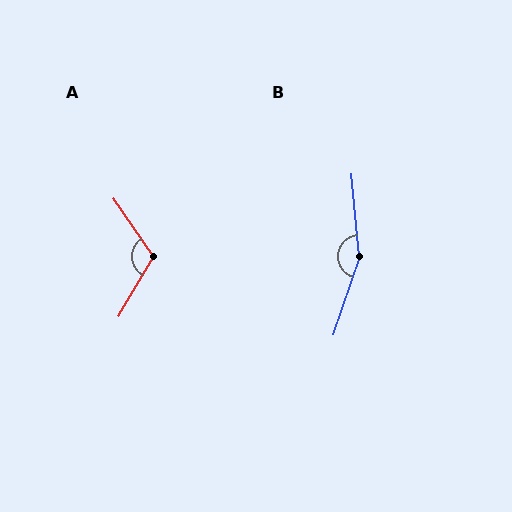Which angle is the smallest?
A, at approximately 115 degrees.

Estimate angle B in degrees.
Approximately 156 degrees.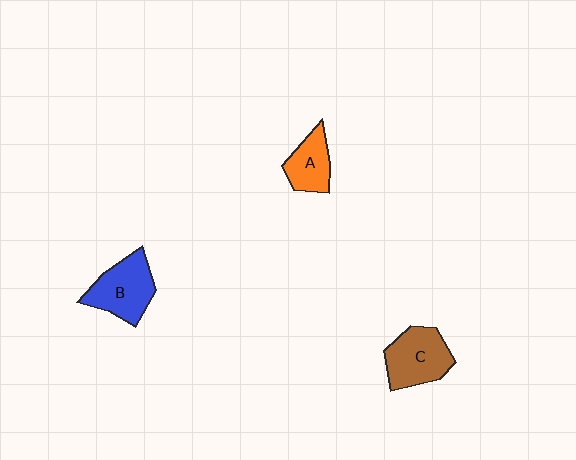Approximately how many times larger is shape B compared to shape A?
Approximately 1.5 times.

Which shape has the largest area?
Shape B (blue).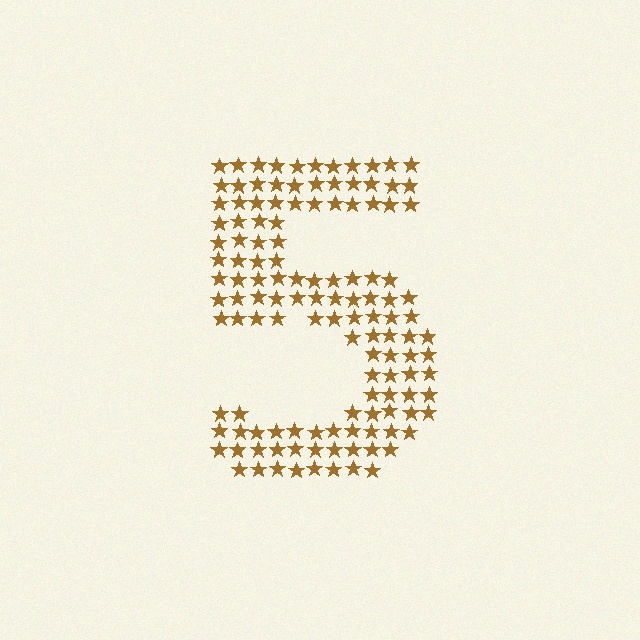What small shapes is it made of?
It is made of small stars.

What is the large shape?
The large shape is the digit 5.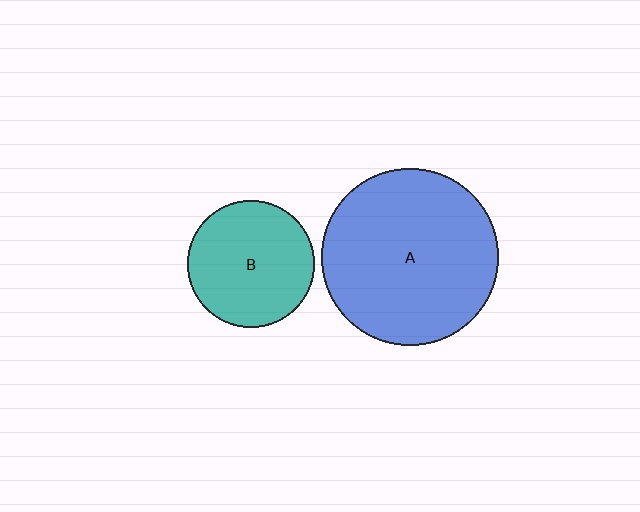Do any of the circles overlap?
No, none of the circles overlap.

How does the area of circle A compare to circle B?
Approximately 1.9 times.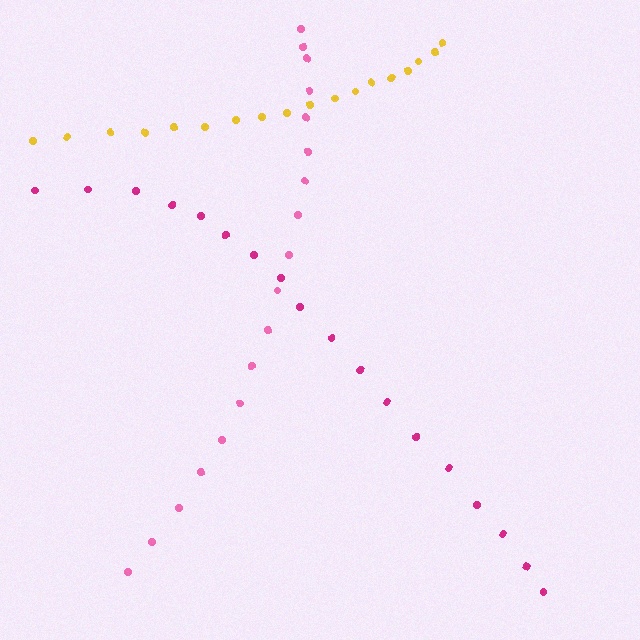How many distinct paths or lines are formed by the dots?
There are 3 distinct paths.